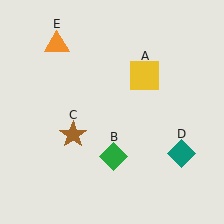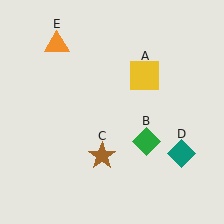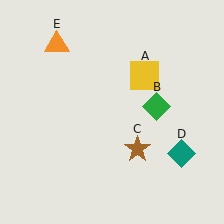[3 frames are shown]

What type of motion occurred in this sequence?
The green diamond (object B), brown star (object C) rotated counterclockwise around the center of the scene.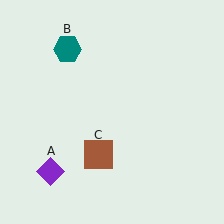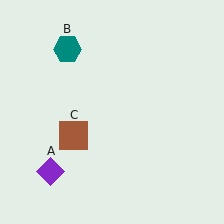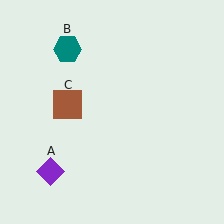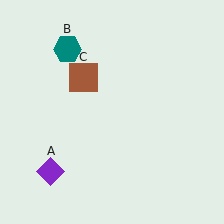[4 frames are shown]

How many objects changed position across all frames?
1 object changed position: brown square (object C).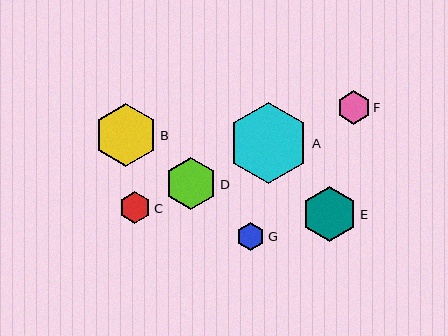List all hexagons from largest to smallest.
From largest to smallest: A, B, E, D, F, C, G.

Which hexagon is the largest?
Hexagon A is the largest with a size of approximately 81 pixels.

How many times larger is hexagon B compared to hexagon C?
Hexagon B is approximately 2.0 times the size of hexagon C.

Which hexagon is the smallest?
Hexagon G is the smallest with a size of approximately 28 pixels.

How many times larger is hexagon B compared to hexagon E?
Hexagon B is approximately 1.1 times the size of hexagon E.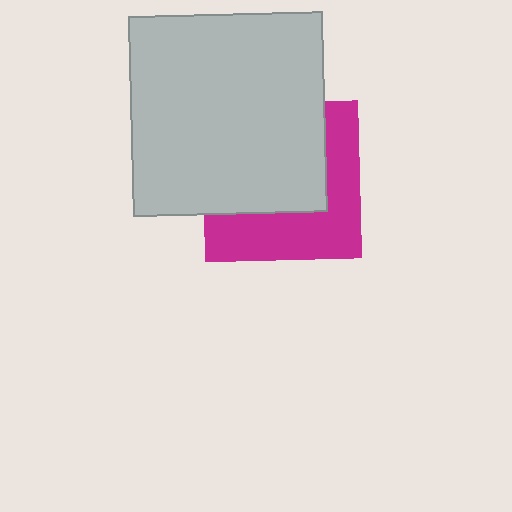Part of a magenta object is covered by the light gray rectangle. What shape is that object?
It is a square.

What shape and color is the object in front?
The object in front is a light gray rectangle.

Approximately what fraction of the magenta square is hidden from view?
Roughly 55% of the magenta square is hidden behind the light gray rectangle.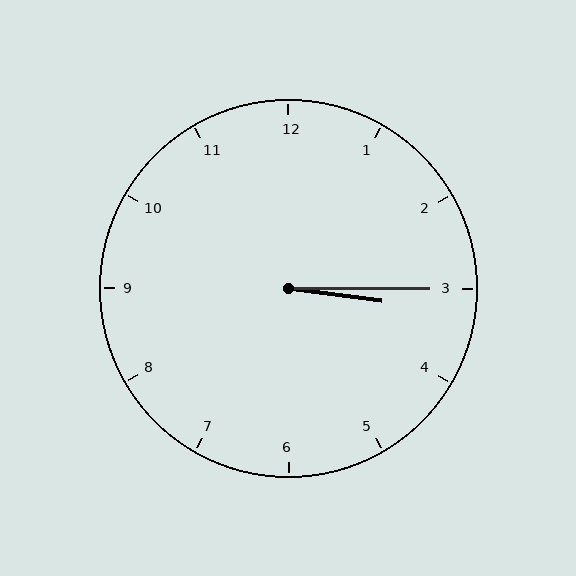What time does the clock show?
3:15.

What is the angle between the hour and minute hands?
Approximately 8 degrees.